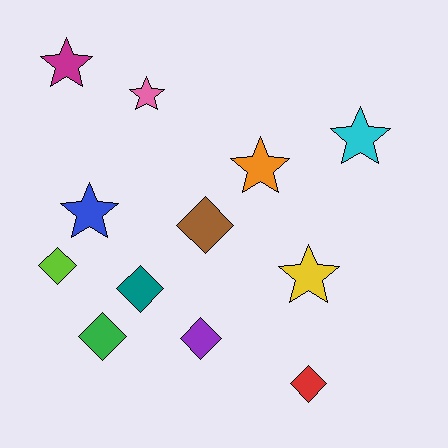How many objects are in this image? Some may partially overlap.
There are 12 objects.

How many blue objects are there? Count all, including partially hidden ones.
There is 1 blue object.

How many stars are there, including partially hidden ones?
There are 6 stars.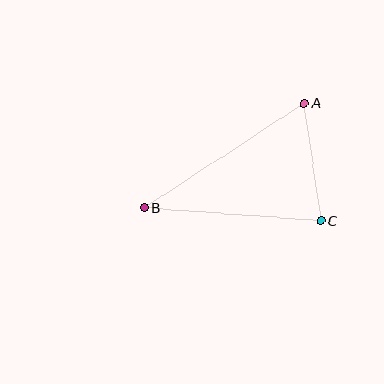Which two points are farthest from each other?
Points A and B are farthest from each other.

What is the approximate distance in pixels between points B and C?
The distance between B and C is approximately 177 pixels.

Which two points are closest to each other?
Points A and C are closest to each other.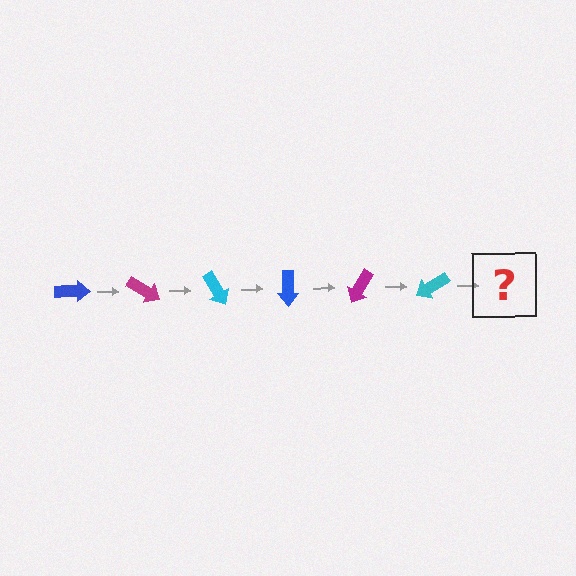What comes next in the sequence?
The next element should be a blue arrow, rotated 180 degrees from the start.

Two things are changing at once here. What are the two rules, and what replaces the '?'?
The two rules are that it rotates 30 degrees each step and the color cycles through blue, magenta, and cyan. The '?' should be a blue arrow, rotated 180 degrees from the start.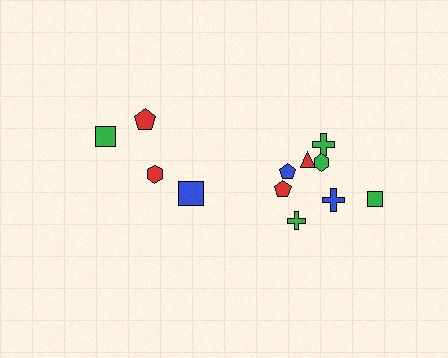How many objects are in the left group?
There are 4 objects.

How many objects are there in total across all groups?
There are 12 objects.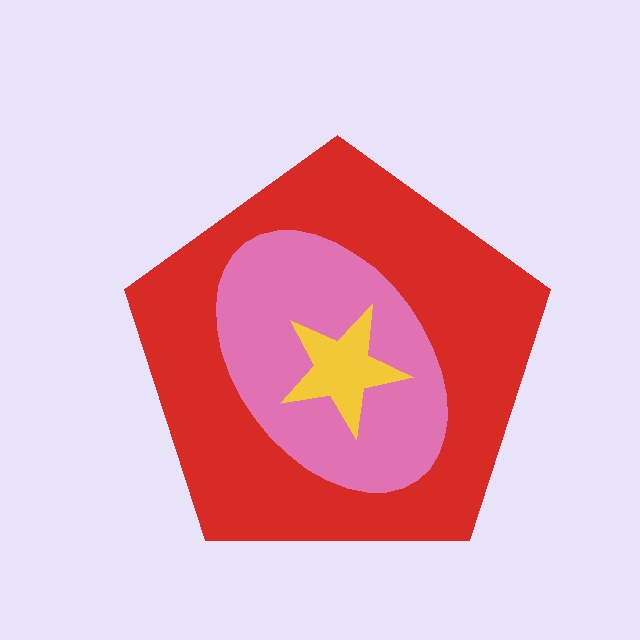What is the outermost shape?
The red pentagon.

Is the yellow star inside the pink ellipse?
Yes.